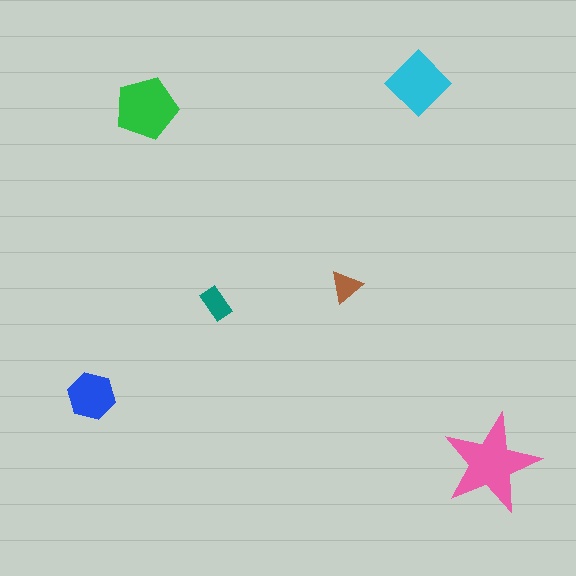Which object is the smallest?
The brown triangle.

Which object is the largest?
The pink star.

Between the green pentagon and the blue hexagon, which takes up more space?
The green pentagon.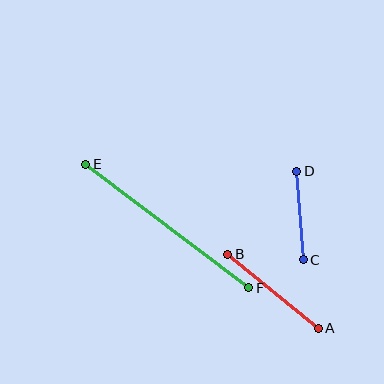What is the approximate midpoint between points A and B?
The midpoint is at approximately (273, 291) pixels.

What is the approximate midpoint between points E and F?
The midpoint is at approximately (167, 226) pixels.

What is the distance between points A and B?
The distance is approximately 117 pixels.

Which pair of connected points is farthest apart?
Points E and F are farthest apart.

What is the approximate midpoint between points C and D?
The midpoint is at approximately (300, 215) pixels.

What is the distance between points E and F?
The distance is approximately 204 pixels.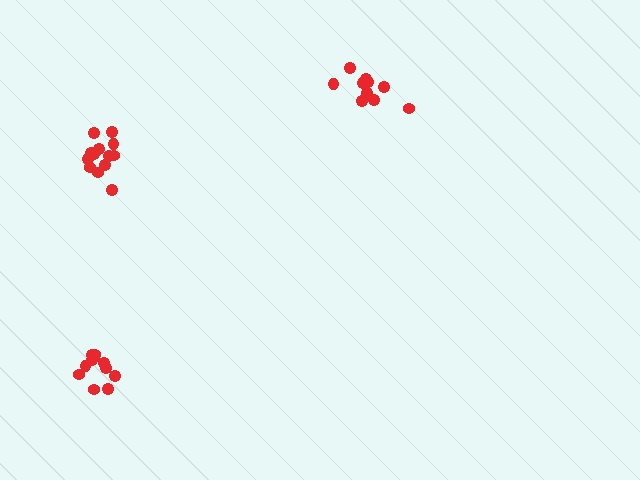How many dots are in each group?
Group 1: 13 dots, Group 2: 10 dots, Group 3: 11 dots (34 total).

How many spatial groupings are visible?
There are 3 spatial groupings.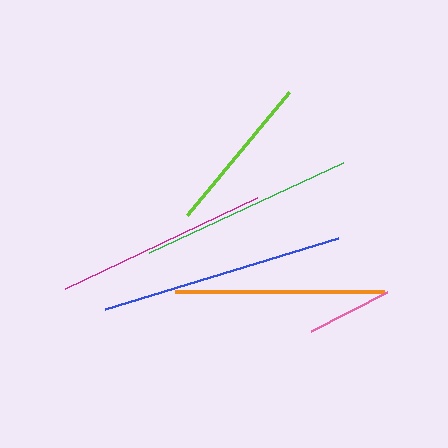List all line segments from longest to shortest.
From longest to shortest: blue, green, magenta, orange, lime, pink.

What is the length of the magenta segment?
The magenta segment is approximately 213 pixels long.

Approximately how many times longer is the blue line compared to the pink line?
The blue line is approximately 2.8 times the length of the pink line.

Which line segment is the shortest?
The pink line is the shortest at approximately 86 pixels.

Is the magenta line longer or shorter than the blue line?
The blue line is longer than the magenta line.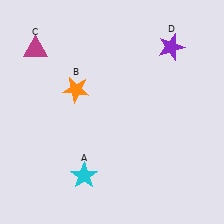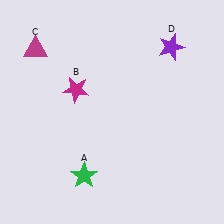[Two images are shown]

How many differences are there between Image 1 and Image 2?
There are 2 differences between the two images.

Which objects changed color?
A changed from cyan to green. B changed from orange to magenta.